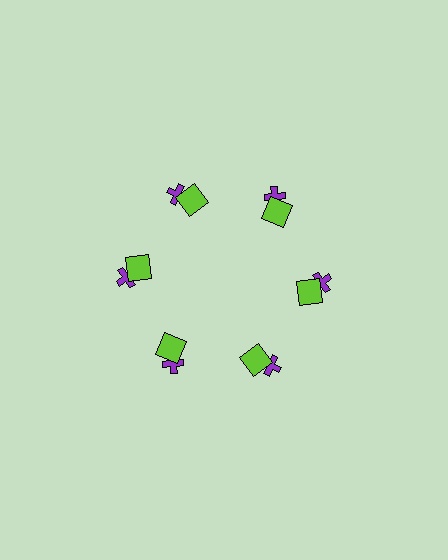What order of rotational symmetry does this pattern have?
This pattern has 6-fold rotational symmetry.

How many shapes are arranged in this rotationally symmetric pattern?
There are 12 shapes, arranged in 6 groups of 2.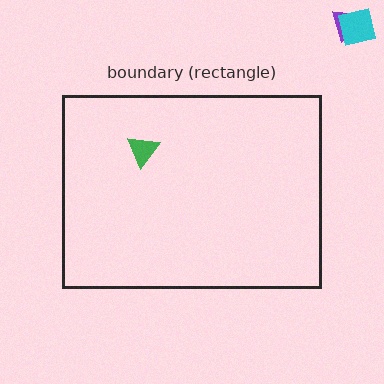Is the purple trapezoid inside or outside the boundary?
Outside.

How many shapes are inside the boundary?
1 inside, 2 outside.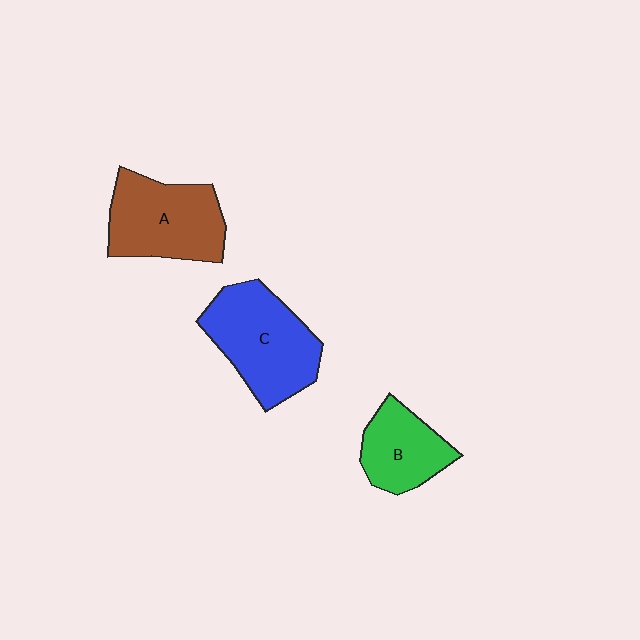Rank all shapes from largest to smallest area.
From largest to smallest: C (blue), A (brown), B (green).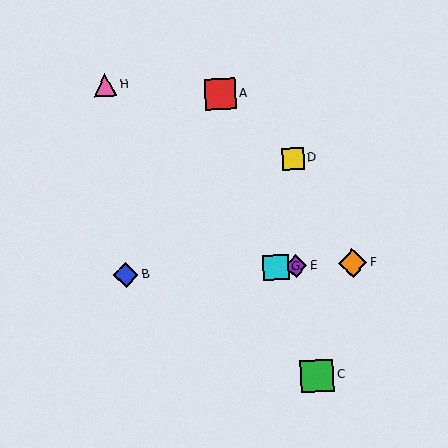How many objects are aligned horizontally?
4 objects (B, E, F, G) are aligned horizontally.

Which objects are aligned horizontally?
Objects B, E, F, G are aligned horizontally.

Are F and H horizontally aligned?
No, F is at y≈263 and H is at y≈85.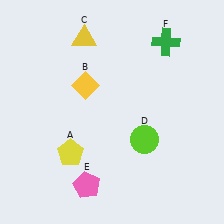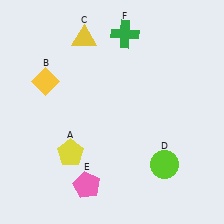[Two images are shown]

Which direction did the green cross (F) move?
The green cross (F) moved left.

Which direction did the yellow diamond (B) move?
The yellow diamond (B) moved left.